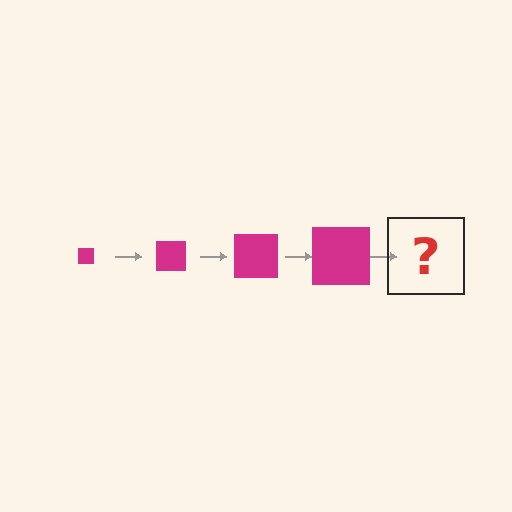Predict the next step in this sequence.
The next step is a magenta square, larger than the previous one.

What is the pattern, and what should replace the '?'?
The pattern is that the square gets progressively larger each step. The '?' should be a magenta square, larger than the previous one.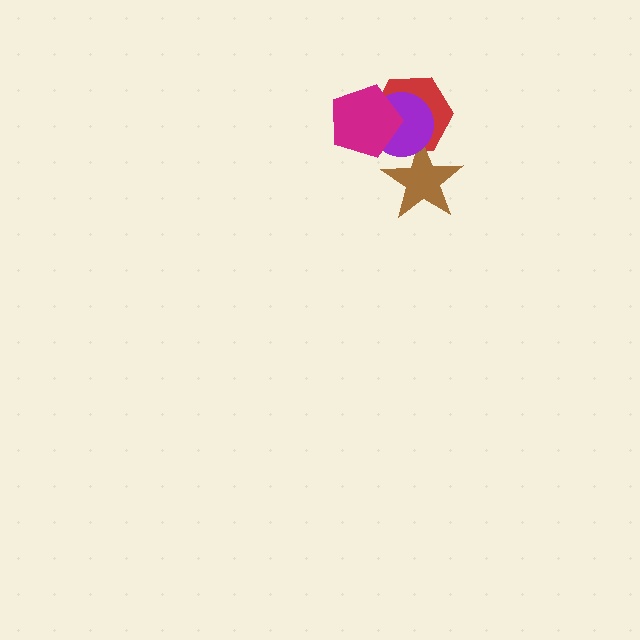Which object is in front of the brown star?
The purple circle is in front of the brown star.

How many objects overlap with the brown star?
2 objects overlap with the brown star.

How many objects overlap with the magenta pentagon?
2 objects overlap with the magenta pentagon.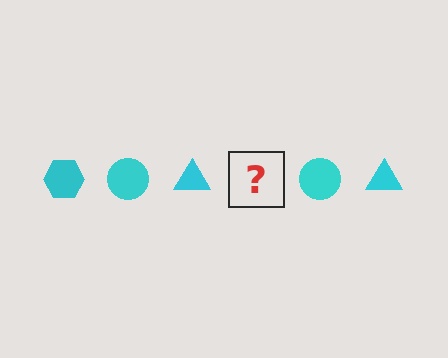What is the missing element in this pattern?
The missing element is a cyan hexagon.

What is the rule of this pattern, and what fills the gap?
The rule is that the pattern cycles through hexagon, circle, triangle shapes in cyan. The gap should be filled with a cyan hexagon.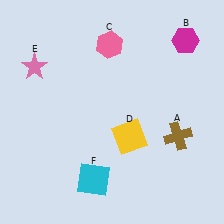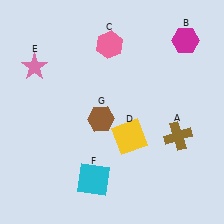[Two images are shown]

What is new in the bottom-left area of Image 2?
A brown hexagon (G) was added in the bottom-left area of Image 2.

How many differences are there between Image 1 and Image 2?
There is 1 difference between the two images.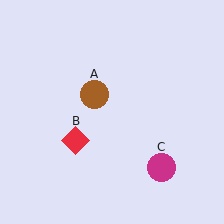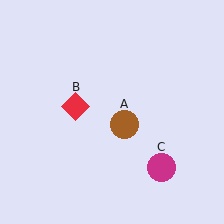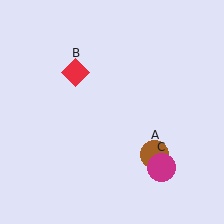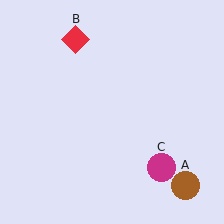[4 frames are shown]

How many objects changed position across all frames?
2 objects changed position: brown circle (object A), red diamond (object B).